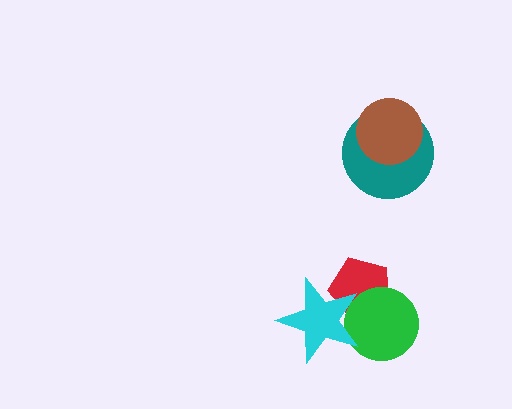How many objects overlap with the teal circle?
1 object overlaps with the teal circle.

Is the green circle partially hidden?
Yes, it is partially covered by another shape.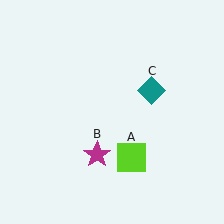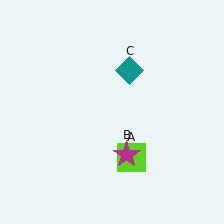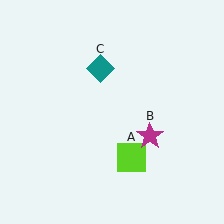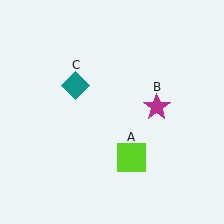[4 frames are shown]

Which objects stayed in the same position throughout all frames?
Lime square (object A) remained stationary.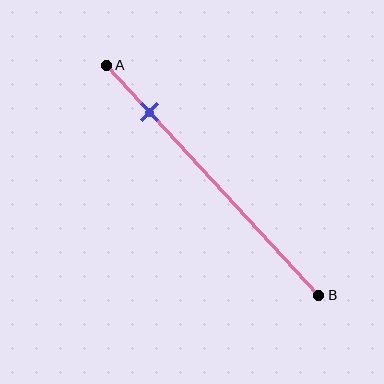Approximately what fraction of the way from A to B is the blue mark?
The blue mark is approximately 20% of the way from A to B.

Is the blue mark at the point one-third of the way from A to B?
No, the mark is at about 20% from A, not at the 33% one-third point.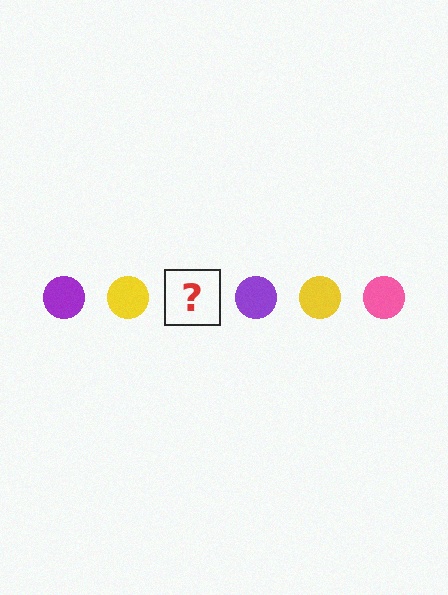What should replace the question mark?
The question mark should be replaced with a pink circle.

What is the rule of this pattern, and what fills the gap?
The rule is that the pattern cycles through purple, yellow, pink circles. The gap should be filled with a pink circle.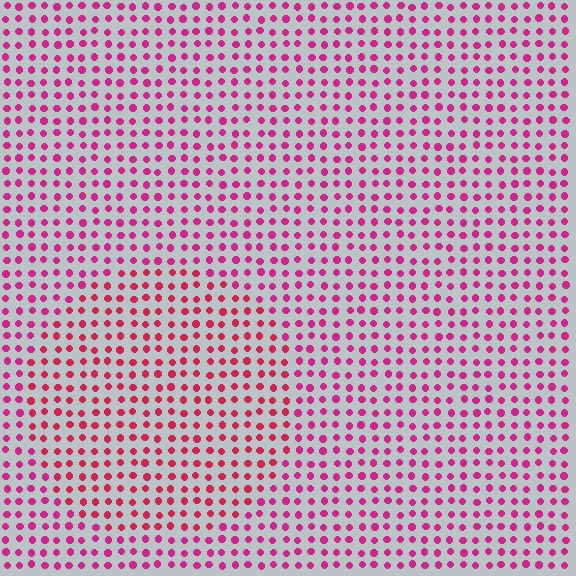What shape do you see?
I see a circle.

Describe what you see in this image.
The image is filled with small magenta elements in a uniform arrangement. A circle-shaped region is visible where the elements are tinted to a slightly different hue, forming a subtle color boundary.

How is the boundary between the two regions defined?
The boundary is defined purely by a slight shift in hue (about 21 degrees). Spacing, size, and orientation are identical on both sides.